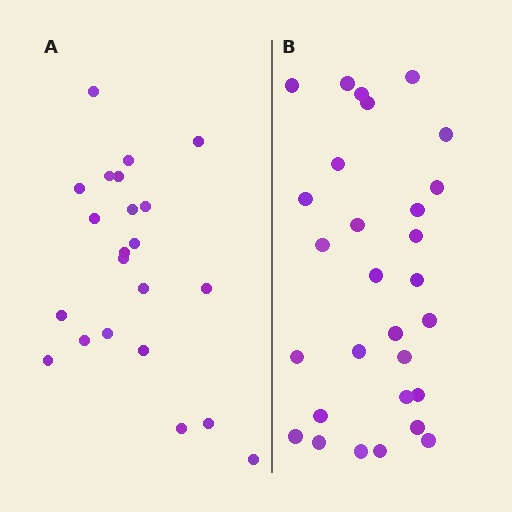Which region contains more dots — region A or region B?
Region B (the right region) has more dots.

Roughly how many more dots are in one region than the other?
Region B has roughly 8 or so more dots than region A.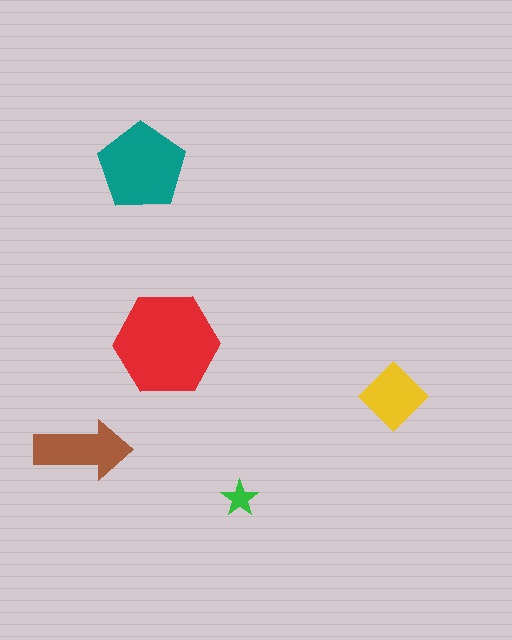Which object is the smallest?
The green star.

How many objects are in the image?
There are 5 objects in the image.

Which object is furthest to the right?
The yellow diamond is rightmost.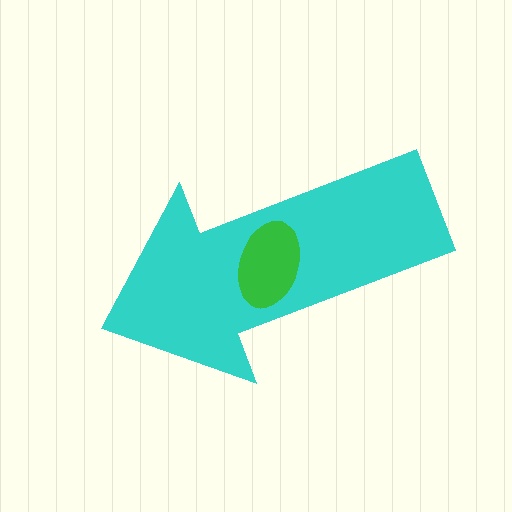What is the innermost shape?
The green ellipse.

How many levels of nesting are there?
2.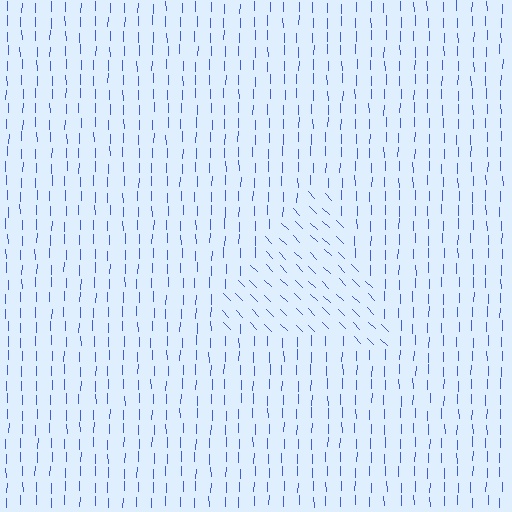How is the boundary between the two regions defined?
The boundary is defined purely by a change in line orientation (approximately 45 degrees difference). All lines are the same color and thickness.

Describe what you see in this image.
The image is filled with small blue line segments. A triangle region in the image has lines oriented differently from the surrounding lines, creating a visible texture boundary.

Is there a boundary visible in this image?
Yes, there is a texture boundary formed by a change in line orientation.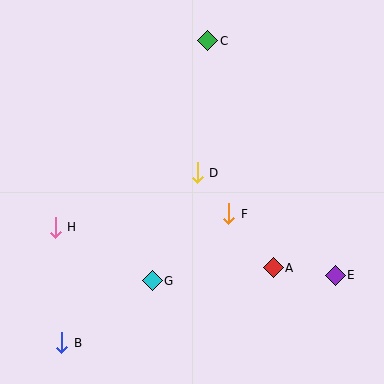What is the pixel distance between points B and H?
The distance between B and H is 116 pixels.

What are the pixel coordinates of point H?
Point H is at (55, 227).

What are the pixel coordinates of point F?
Point F is at (229, 214).